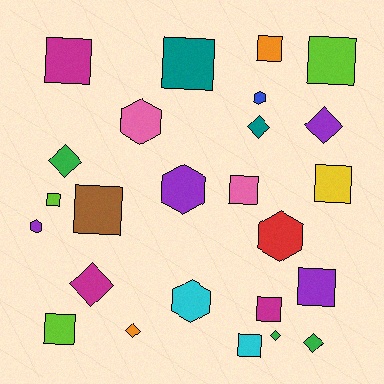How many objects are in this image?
There are 25 objects.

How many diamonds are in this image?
There are 7 diamonds.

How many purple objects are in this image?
There are 4 purple objects.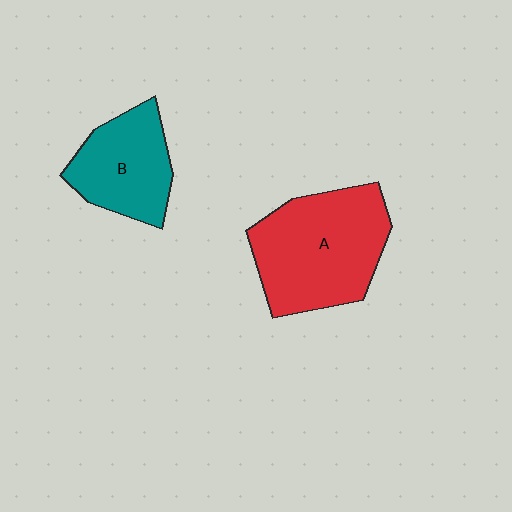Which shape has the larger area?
Shape A (red).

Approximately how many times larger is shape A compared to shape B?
Approximately 1.5 times.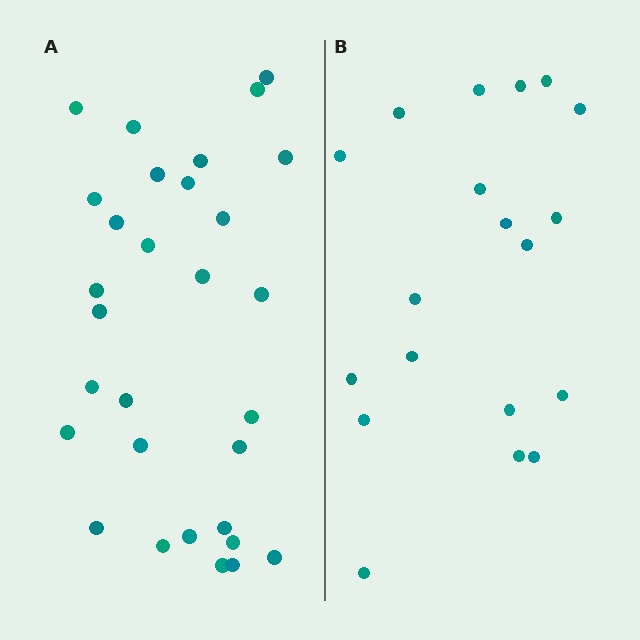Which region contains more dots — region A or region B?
Region A (the left region) has more dots.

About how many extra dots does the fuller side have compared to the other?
Region A has roughly 12 or so more dots than region B.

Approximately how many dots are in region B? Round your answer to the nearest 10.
About 20 dots. (The exact count is 19, which rounds to 20.)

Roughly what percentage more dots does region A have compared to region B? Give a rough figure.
About 60% more.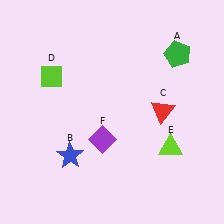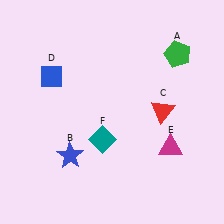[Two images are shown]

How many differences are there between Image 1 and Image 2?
There are 3 differences between the two images.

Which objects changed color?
D changed from lime to blue. E changed from lime to magenta. F changed from purple to teal.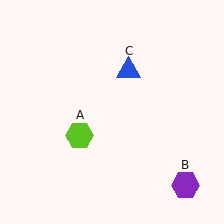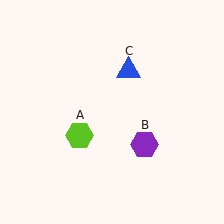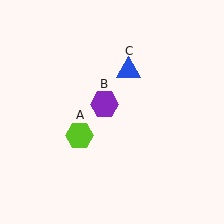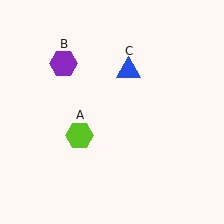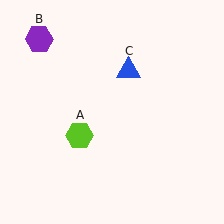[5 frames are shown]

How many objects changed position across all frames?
1 object changed position: purple hexagon (object B).